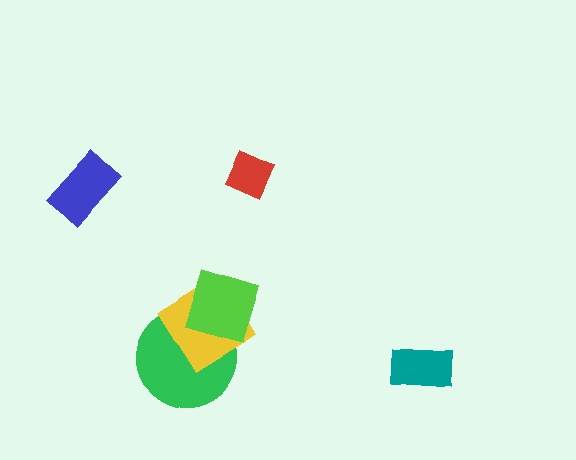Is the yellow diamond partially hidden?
Yes, it is partially covered by another shape.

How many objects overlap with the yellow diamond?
2 objects overlap with the yellow diamond.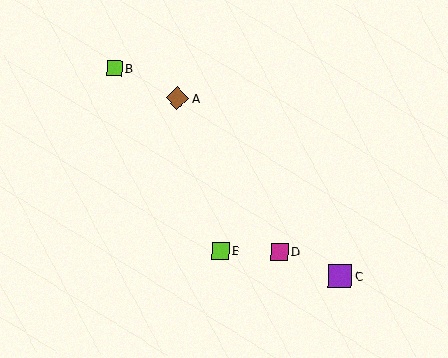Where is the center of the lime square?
The center of the lime square is at (221, 251).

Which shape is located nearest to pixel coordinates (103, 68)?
The lime square (labeled B) at (114, 68) is nearest to that location.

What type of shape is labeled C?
Shape C is a purple square.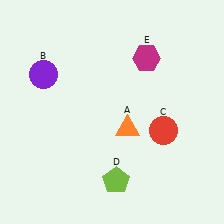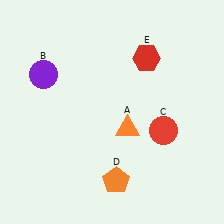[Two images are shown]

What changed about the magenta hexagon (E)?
In Image 1, E is magenta. In Image 2, it changed to red.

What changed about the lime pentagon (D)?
In Image 1, D is lime. In Image 2, it changed to orange.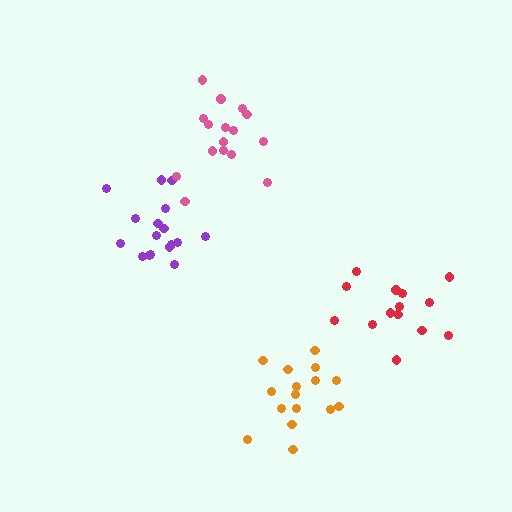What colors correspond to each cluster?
The clusters are colored: red, orange, purple, pink.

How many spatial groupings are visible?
There are 4 spatial groupings.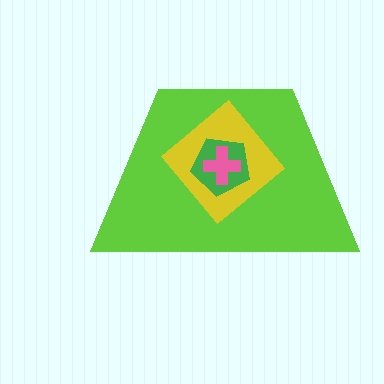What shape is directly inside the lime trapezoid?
The yellow diamond.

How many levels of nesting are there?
4.